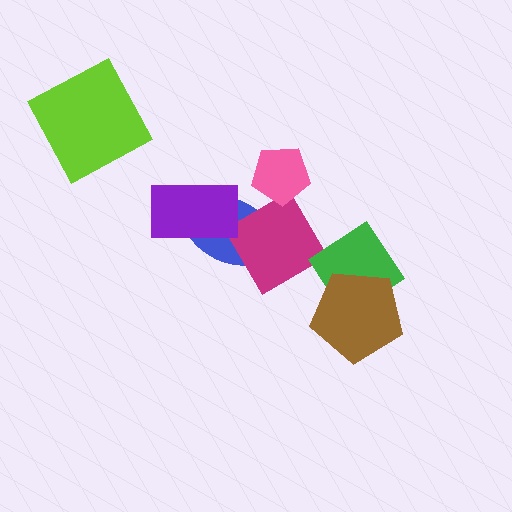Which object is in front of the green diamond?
The brown pentagon is in front of the green diamond.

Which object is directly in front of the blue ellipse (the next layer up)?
The magenta diamond is directly in front of the blue ellipse.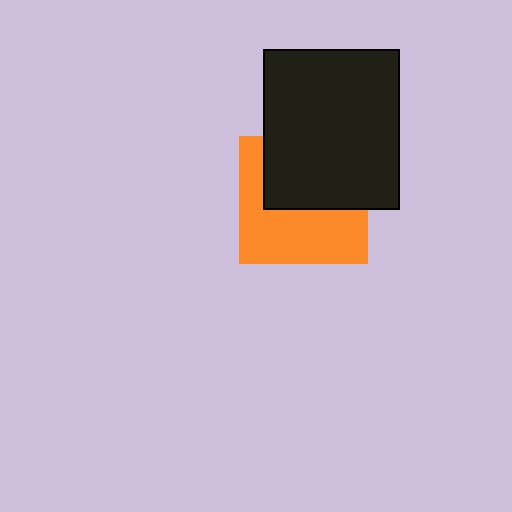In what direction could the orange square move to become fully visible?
The orange square could move down. That would shift it out from behind the black rectangle entirely.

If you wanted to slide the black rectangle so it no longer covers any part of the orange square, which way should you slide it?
Slide it up — that is the most direct way to separate the two shapes.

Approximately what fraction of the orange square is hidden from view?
Roughly 47% of the orange square is hidden behind the black rectangle.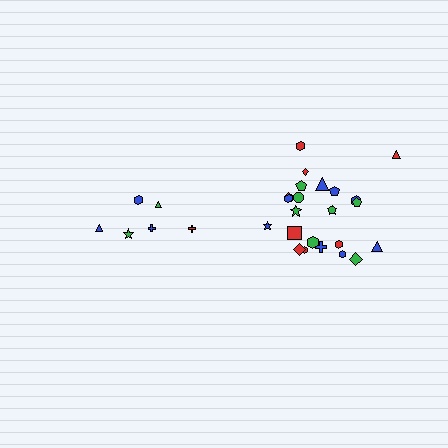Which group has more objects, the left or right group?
The right group.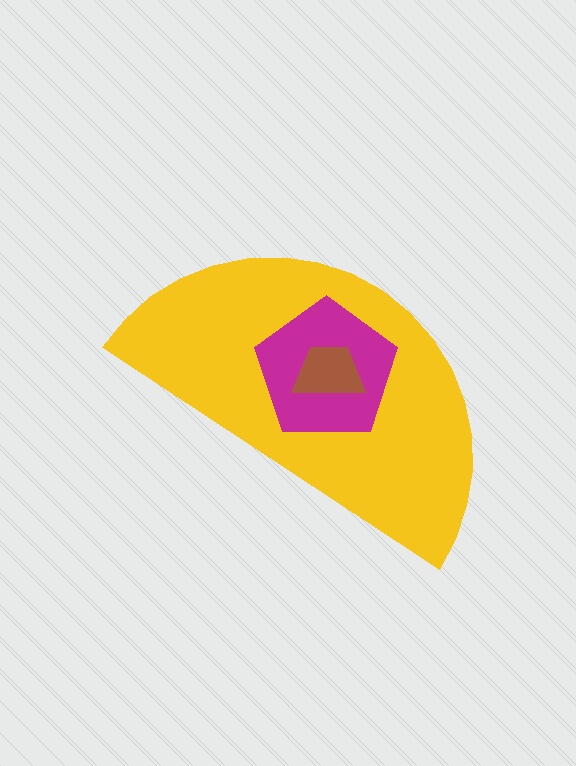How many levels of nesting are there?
3.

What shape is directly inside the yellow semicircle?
The magenta pentagon.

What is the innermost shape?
The brown trapezoid.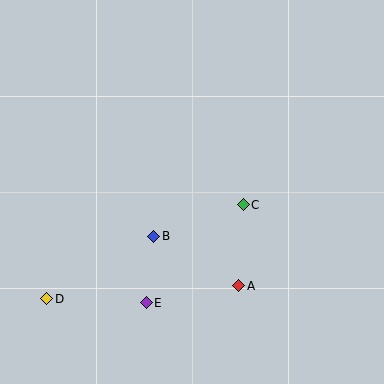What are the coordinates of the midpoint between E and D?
The midpoint between E and D is at (96, 301).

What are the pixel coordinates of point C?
Point C is at (243, 205).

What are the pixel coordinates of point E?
Point E is at (146, 303).